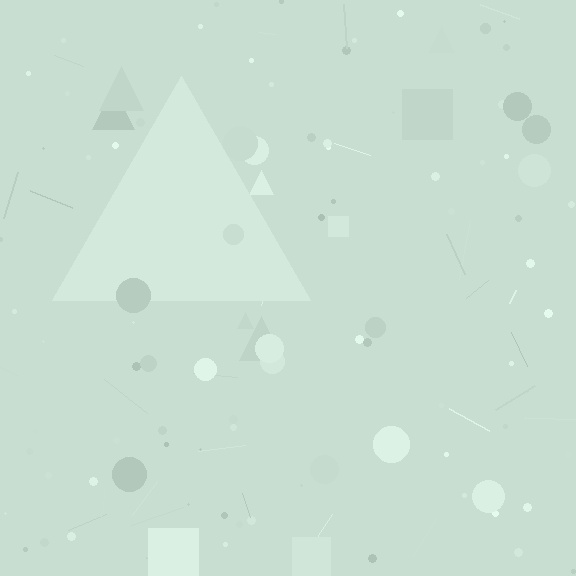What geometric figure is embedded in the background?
A triangle is embedded in the background.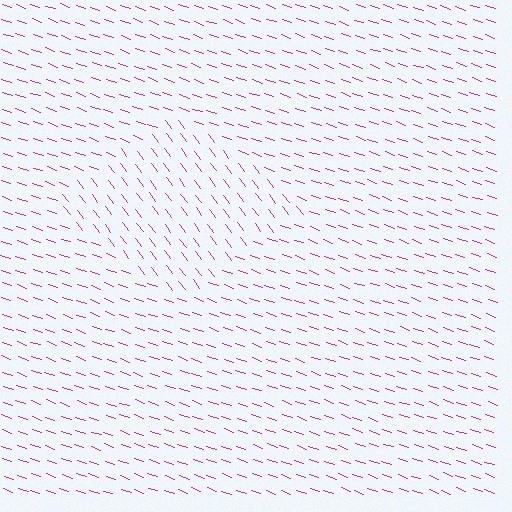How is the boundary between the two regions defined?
The boundary is defined purely by a change in line orientation (approximately 34 degrees difference). All lines are the same color and thickness.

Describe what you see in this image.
The image is filled with small magenta line segments. A diamond region in the image has lines oriented differently from the surrounding lines, creating a visible texture boundary.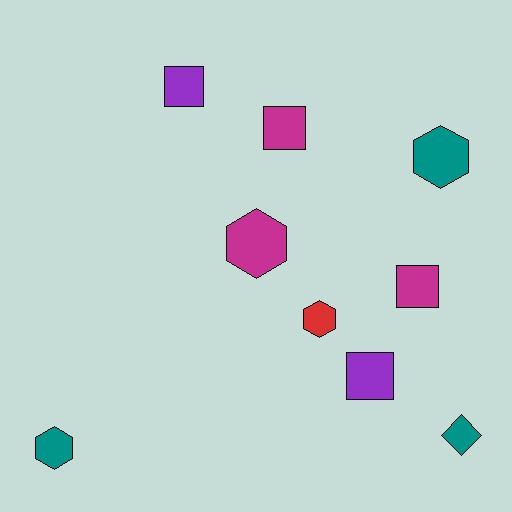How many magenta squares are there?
There are 2 magenta squares.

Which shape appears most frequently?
Square, with 4 objects.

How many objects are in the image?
There are 9 objects.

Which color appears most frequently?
Teal, with 3 objects.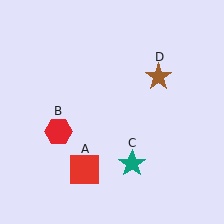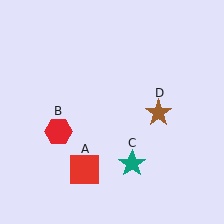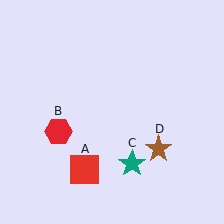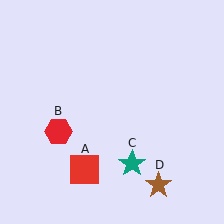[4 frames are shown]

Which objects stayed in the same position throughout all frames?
Red square (object A) and red hexagon (object B) and teal star (object C) remained stationary.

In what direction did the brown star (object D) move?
The brown star (object D) moved down.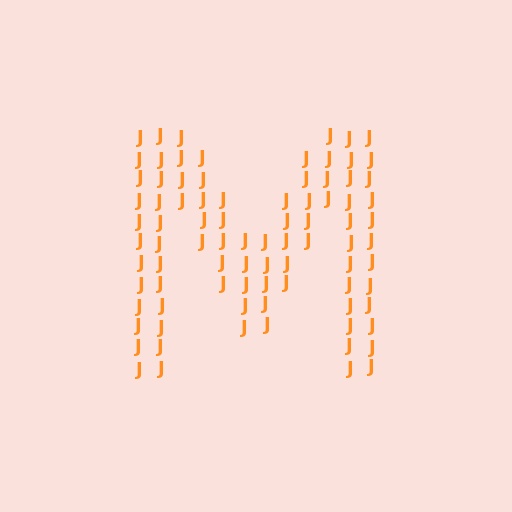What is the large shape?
The large shape is the letter M.